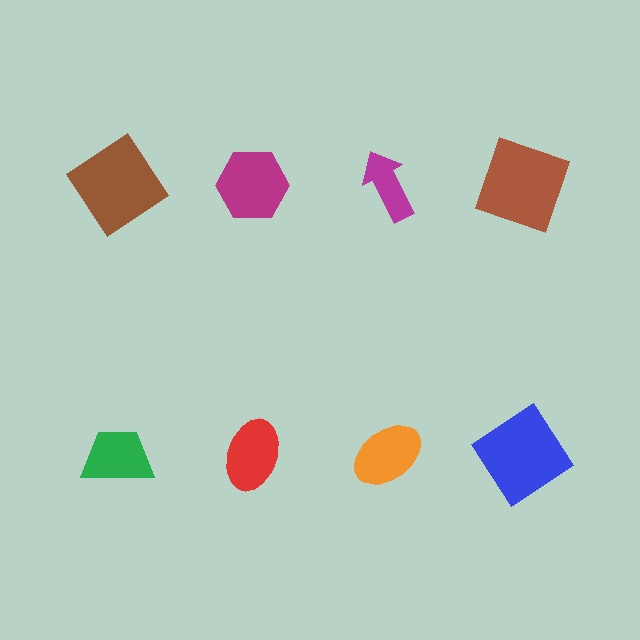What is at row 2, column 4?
A blue diamond.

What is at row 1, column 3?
A magenta arrow.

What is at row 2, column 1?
A green trapezoid.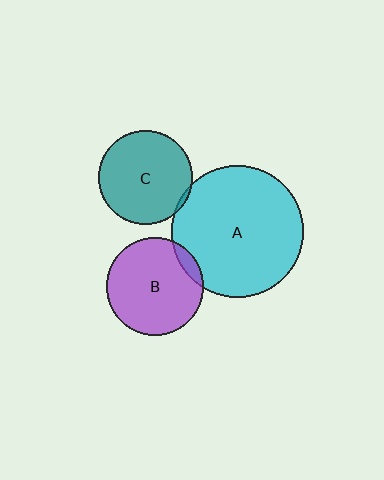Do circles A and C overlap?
Yes.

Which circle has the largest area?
Circle A (cyan).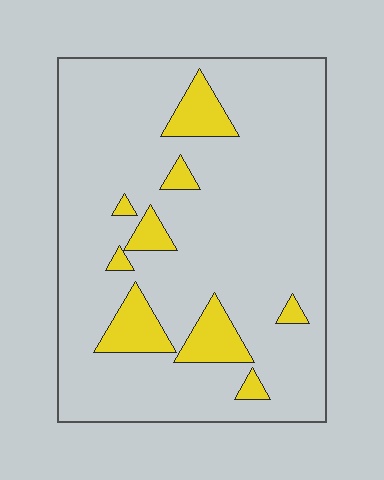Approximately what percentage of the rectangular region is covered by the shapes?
Approximately 15%.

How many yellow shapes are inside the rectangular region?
9.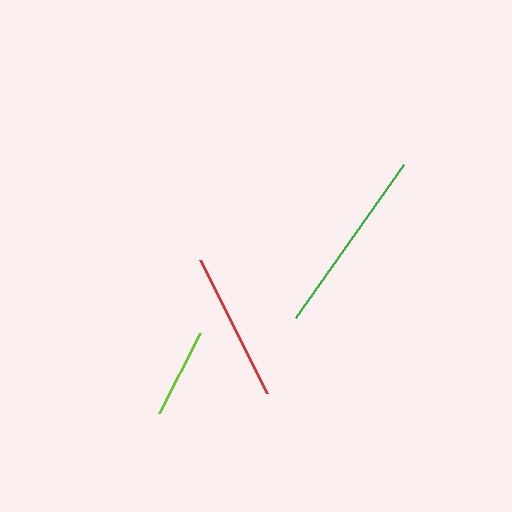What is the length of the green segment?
The green segment is approximately 188 pixels long.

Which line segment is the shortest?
The lime line is the shortest at approximately 90 pixels.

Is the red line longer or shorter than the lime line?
The red line is longer than the lime line.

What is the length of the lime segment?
The lime segment is approximately 90 pixels long.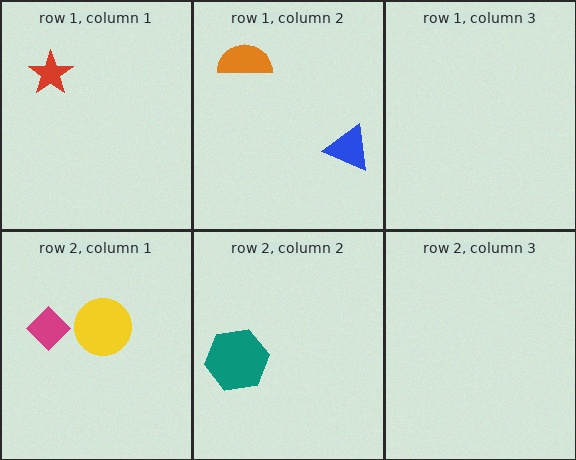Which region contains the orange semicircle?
The row 1, column 2 region.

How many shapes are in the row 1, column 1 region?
1.